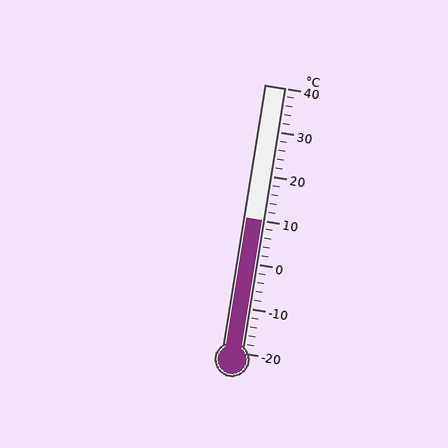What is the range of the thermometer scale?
The thermometer scale ranges from -20°C to 40°C.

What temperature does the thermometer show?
The thermometer shows approximately 10°C.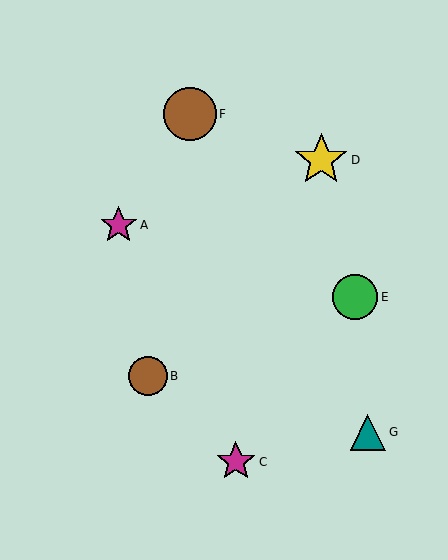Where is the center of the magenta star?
The center of the magenta star is at (119, 225).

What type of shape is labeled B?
Shape B is a brown circle.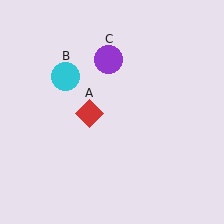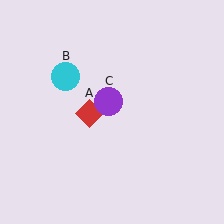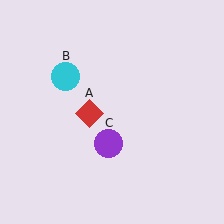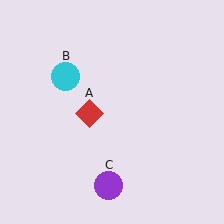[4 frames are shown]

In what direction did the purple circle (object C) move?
The purple circle (object C) moved down.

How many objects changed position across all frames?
1 object changed position: purple circle (object C).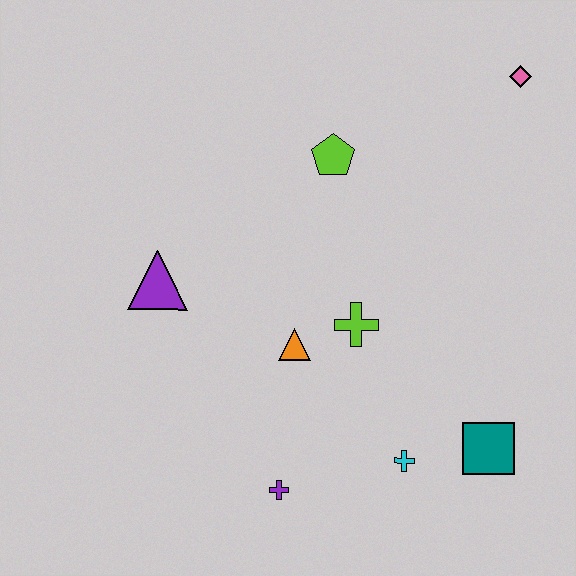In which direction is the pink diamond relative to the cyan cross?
The pink diamond is above the cyan cross.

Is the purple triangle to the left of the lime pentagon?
Yes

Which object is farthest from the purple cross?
The pink diamond is farthest from the purple cross.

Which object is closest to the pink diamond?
The lime pentagon is closest to the pink diamond.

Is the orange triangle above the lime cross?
No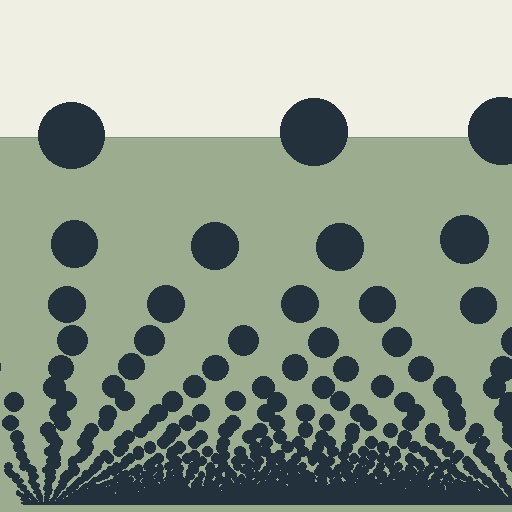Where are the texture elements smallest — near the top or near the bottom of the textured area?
Near the bottom.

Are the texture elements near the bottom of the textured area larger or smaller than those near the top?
Smaller. The gradient is inverted — elements near the bottom are smaller and denser.